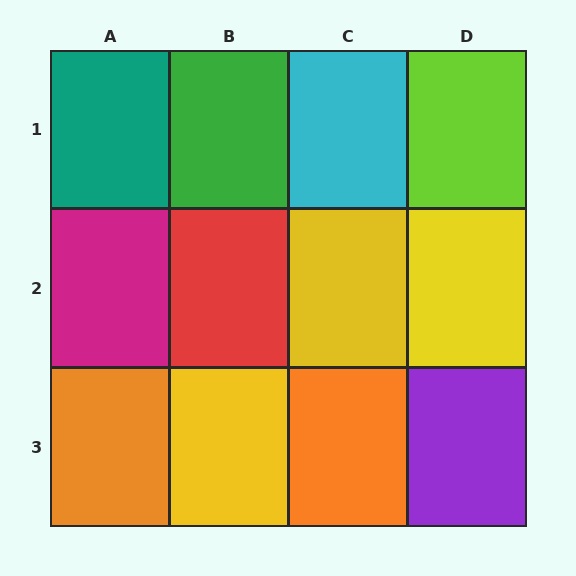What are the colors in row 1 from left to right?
Teal, green, cyan, lime.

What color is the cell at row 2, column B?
Red.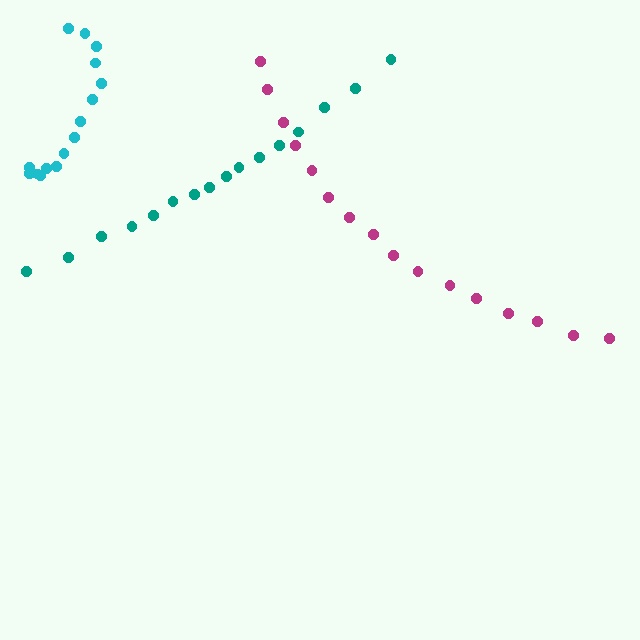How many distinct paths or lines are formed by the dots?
There are 3 distinct paths.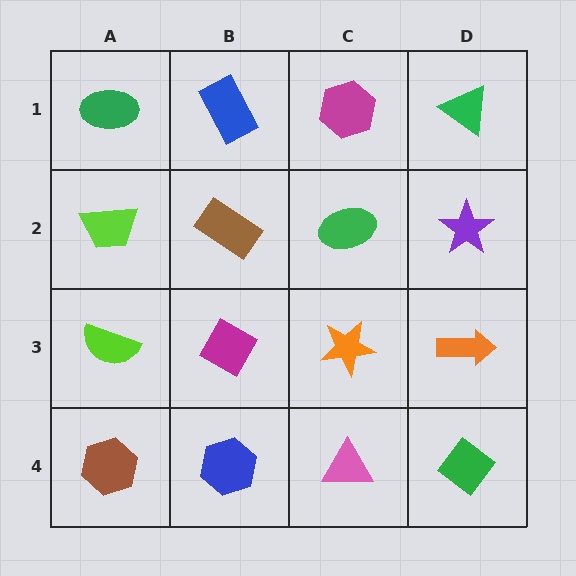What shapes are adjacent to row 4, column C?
An orange star (row 3, column C), a blue hexagon (row 4, column B), a green diamond (row 4, column D).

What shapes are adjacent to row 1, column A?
A lime trapezoid (row 2, column A), a blue rectangle (row 1, column B).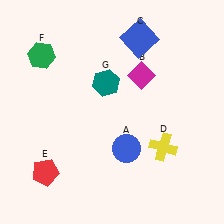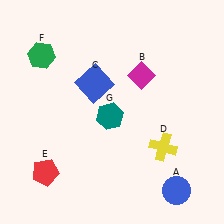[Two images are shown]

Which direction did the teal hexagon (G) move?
The teal hexagon (G) moved down.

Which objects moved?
The objects that moved are: the blue circle (A), the blue square (C), the teal hexagon (G).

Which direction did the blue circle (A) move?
The blue circle (A) moved right.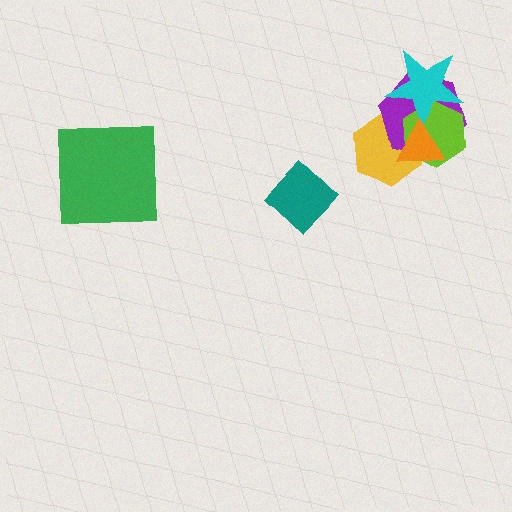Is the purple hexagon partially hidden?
Yes, it is partially covered by another shape.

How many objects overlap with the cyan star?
3 objects overlap with the cyan star.